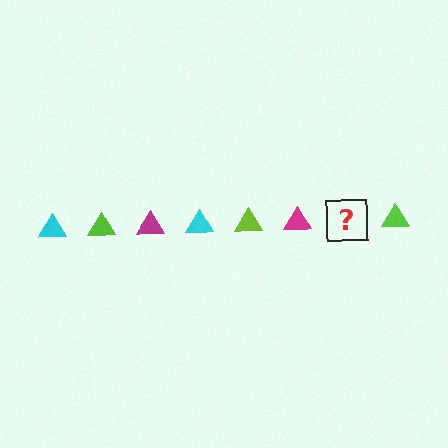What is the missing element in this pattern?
The missing element is a cyan triangle.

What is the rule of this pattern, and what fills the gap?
The rule is that the pattern cycles through cyan, lime, magenta triangles. The gap should be filled with a cyan triangle.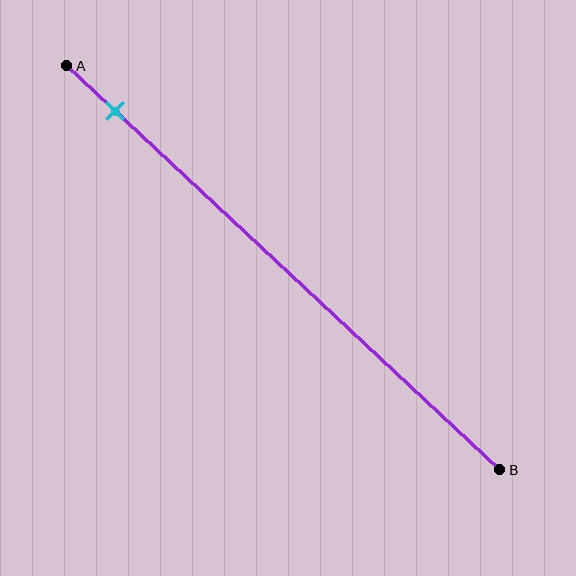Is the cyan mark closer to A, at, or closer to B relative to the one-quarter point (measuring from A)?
The cyan mark is closer to point A than the one-quarter point of segment AB.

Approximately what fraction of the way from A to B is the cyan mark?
The cyan mark is approximately 10% of the way from A to B.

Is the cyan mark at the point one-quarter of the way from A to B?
No, the mark is at about 10% from A, not at the 25% one-quarter point.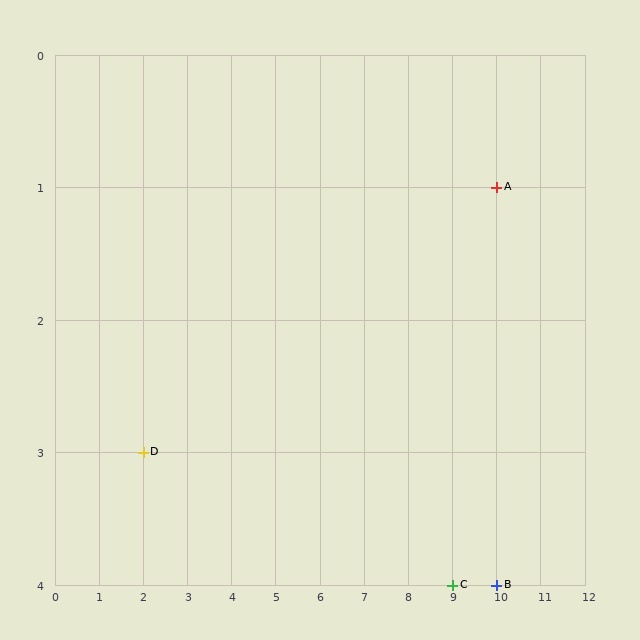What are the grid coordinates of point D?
Point D is at grid coordinates (2, 3).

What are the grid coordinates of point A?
Point A is at grid coordinates (10, 1).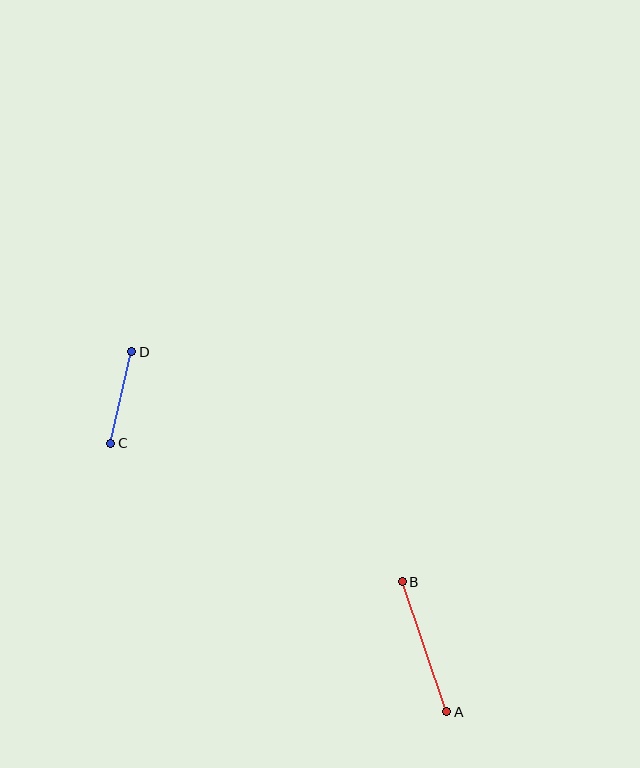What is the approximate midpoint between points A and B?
The midpoint is at approximately (425, 647) pixels.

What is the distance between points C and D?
The distance is approximately 93 pixels.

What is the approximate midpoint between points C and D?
The midpoint is at approximately (121, 398) pixels.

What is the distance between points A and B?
The distance is approximately 138 pixels.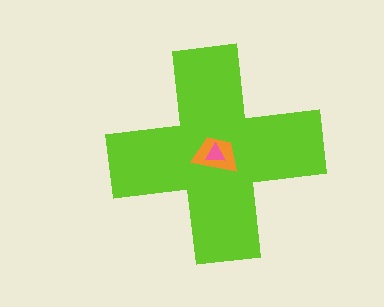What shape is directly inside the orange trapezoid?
The pink triangle.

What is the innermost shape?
The pink triangle.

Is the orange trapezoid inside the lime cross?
Yes.